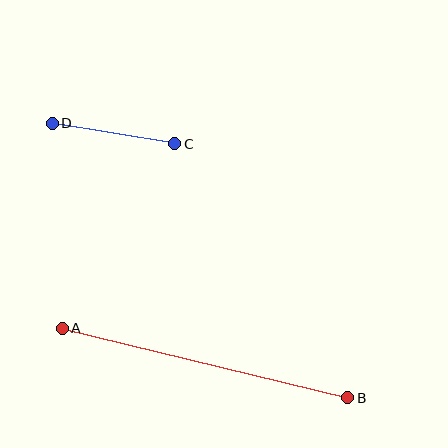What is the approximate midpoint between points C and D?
The midpoint is at approximately (114, 134) pixels.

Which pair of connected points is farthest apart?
Points A and B are farthest apart.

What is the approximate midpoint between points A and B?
The midpoint is at approximately (205, 363) pixels.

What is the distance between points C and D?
The distance is approximately 124 pixels.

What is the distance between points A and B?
The distance is approximately 294 pixels.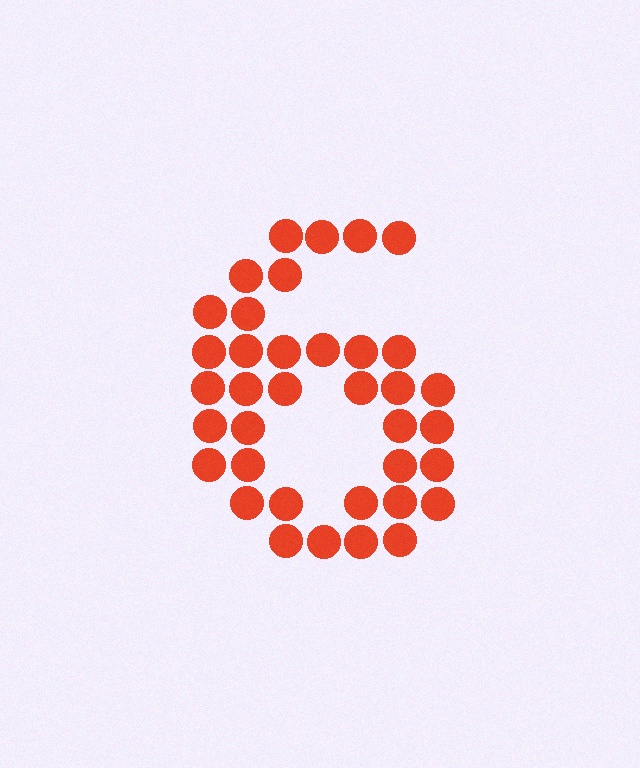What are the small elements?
The small elements are circles.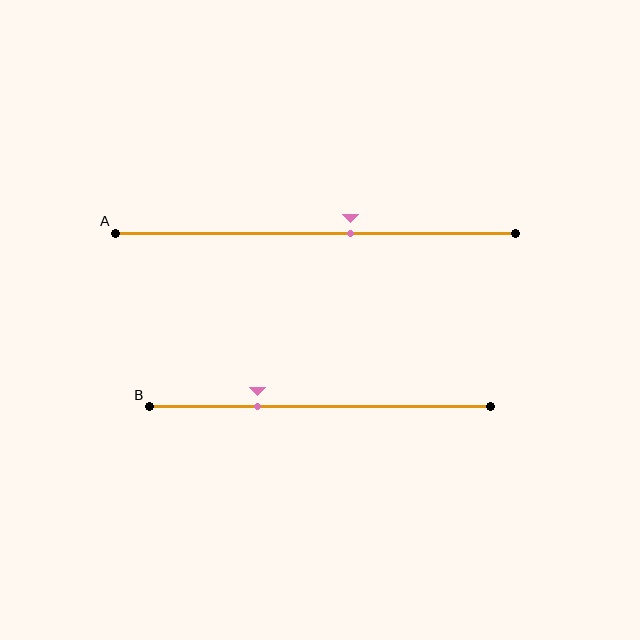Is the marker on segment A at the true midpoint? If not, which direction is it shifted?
No, the marker on segment A is shifted to the right by about 9% of the segment length.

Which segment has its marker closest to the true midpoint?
Segment A has its marker closest to the true midpoint.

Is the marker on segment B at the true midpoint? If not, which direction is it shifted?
No, the marker on segment B is shifted to the left by about 18% of the segment length.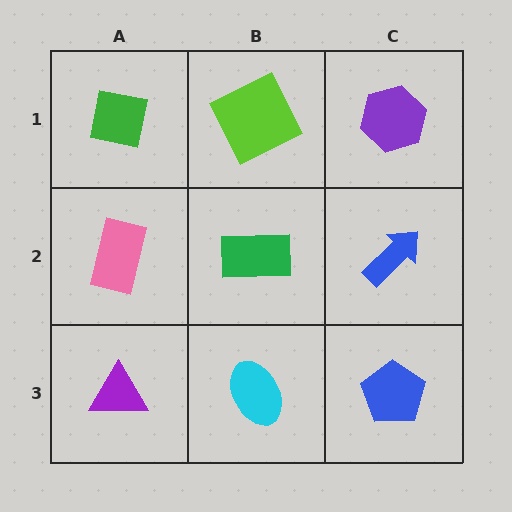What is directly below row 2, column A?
A purple triangle.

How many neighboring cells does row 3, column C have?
2.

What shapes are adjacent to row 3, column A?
A pink rectangle (row 2, column A), a cyan ellipse (row 3, column B).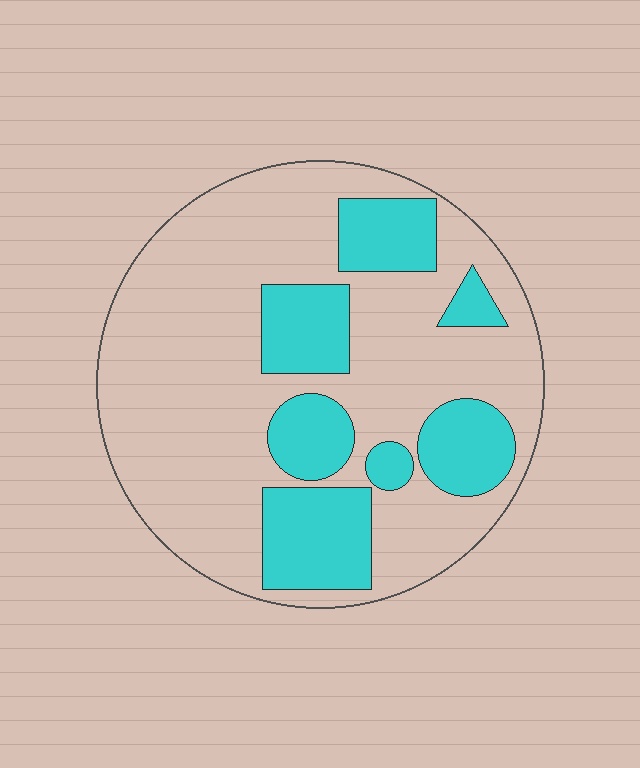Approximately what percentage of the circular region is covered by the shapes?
Approximately 30%.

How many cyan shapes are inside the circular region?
7.